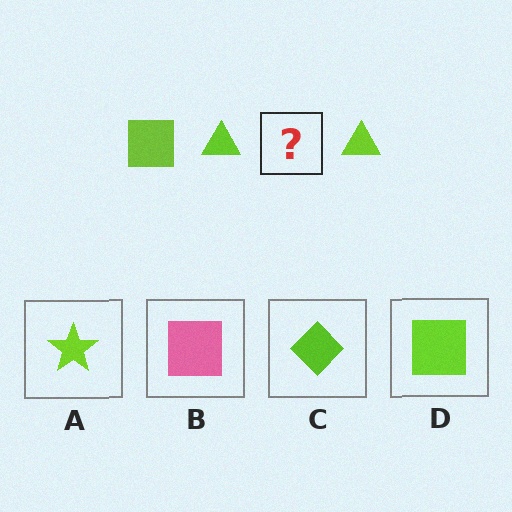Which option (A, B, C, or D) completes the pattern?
D.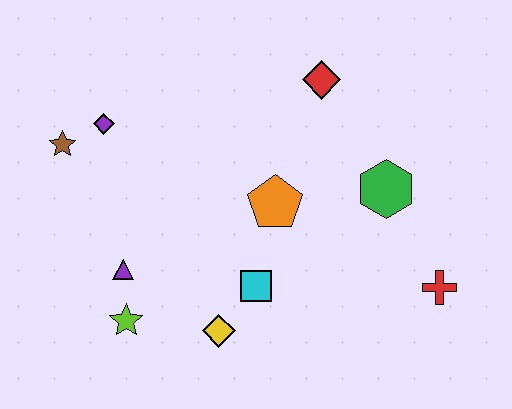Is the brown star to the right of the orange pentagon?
No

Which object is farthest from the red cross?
The brown star is farthest from the red cross.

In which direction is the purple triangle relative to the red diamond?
The purple triangle is to the left of the red diamond.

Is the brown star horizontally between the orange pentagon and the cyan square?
No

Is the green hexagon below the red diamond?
Yes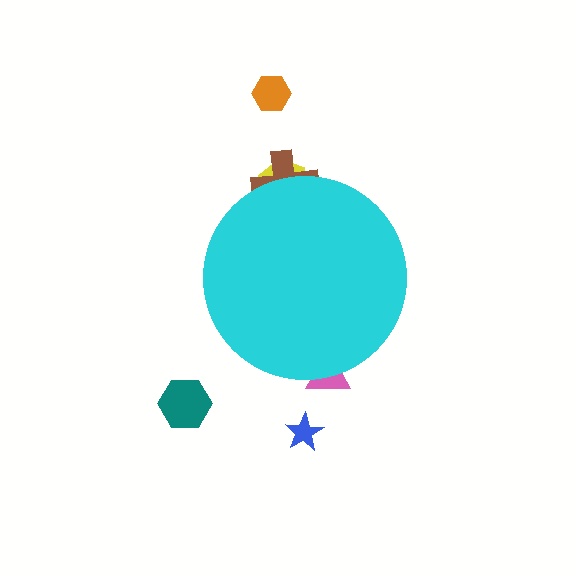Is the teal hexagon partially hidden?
No, the teal hexagon is fully visible.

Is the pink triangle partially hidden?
Yes, the pink triangle is partially hidden behind the cyan circle.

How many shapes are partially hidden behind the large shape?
3 shapes are partially hidden.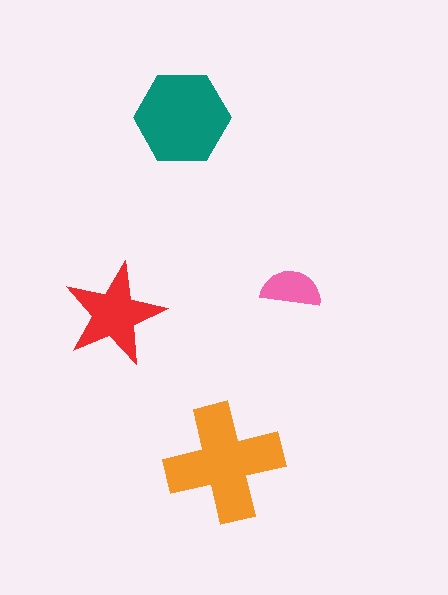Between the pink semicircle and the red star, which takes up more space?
The red star.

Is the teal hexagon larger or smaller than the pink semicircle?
Larger.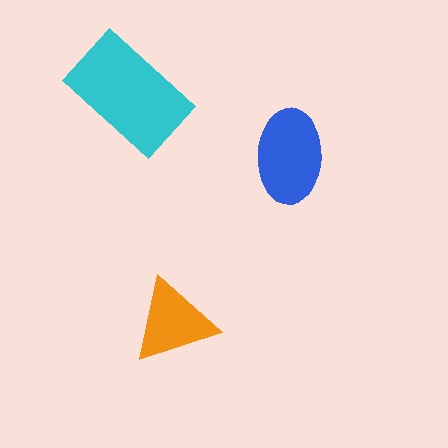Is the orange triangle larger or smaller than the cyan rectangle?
Smaller.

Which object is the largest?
The cyan rectangle.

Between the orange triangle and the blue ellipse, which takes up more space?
The blue ellipse.